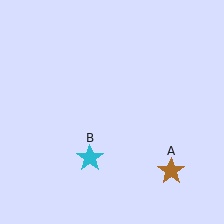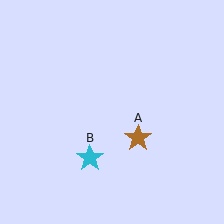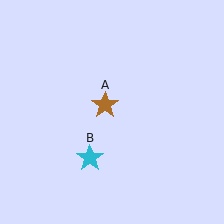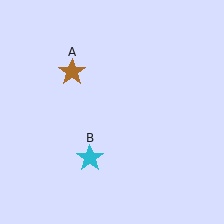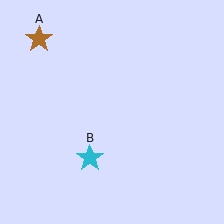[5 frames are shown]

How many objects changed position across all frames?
1 object changed position: brown star (object A).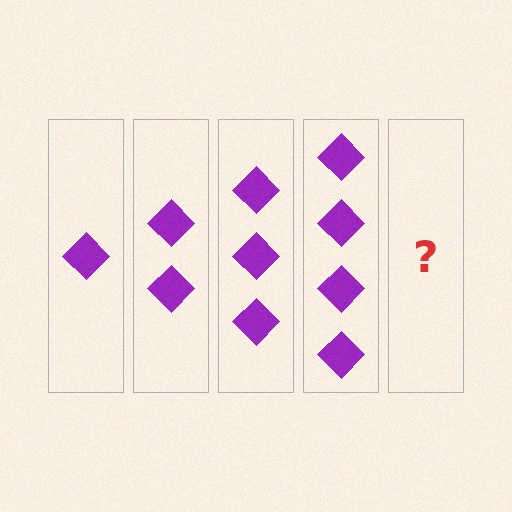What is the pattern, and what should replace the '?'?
The pattern is that each step adds one more diamond. The '?' should be 5 diamonds.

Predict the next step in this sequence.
The next step is 5 diamonds.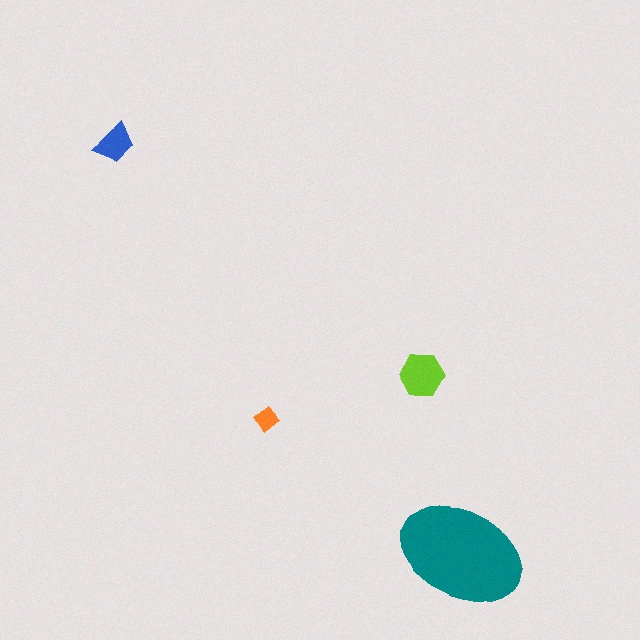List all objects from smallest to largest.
The orange diamond, the blue trapezoid, the lime hexagon, the teal ellipse.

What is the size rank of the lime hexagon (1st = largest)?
2nd.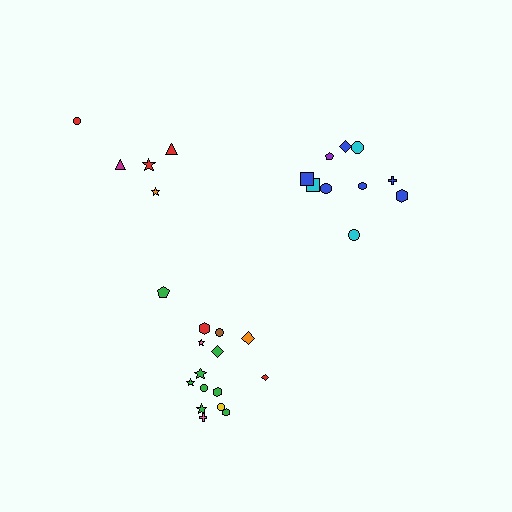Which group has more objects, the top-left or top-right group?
The top-right group.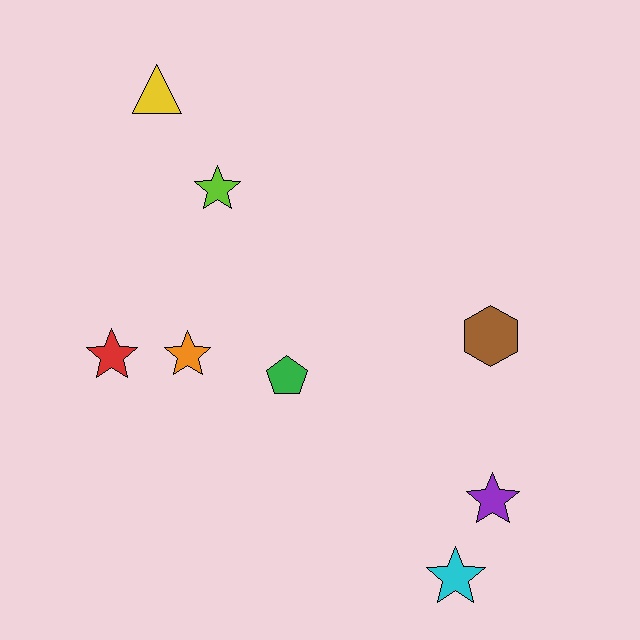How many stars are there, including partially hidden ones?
There are 5 stars.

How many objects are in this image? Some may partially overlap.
There are 8 objects.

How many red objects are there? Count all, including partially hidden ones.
There is 1 red object.